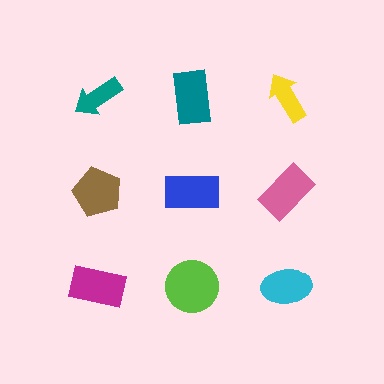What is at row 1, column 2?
A teal rectangle.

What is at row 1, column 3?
A yellow arrow.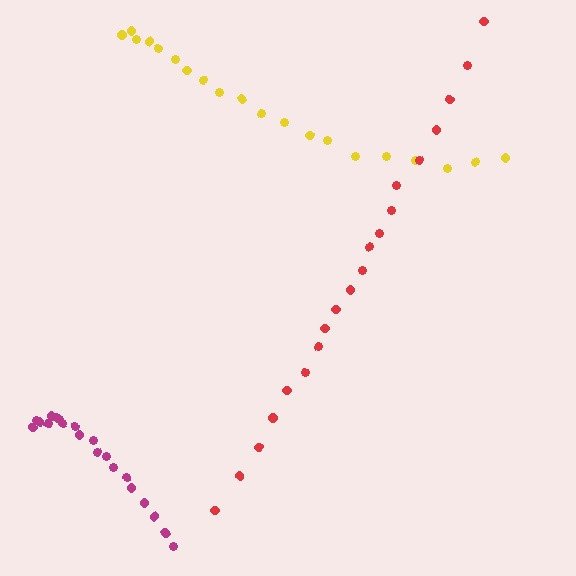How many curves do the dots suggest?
There are 3 distinct paths.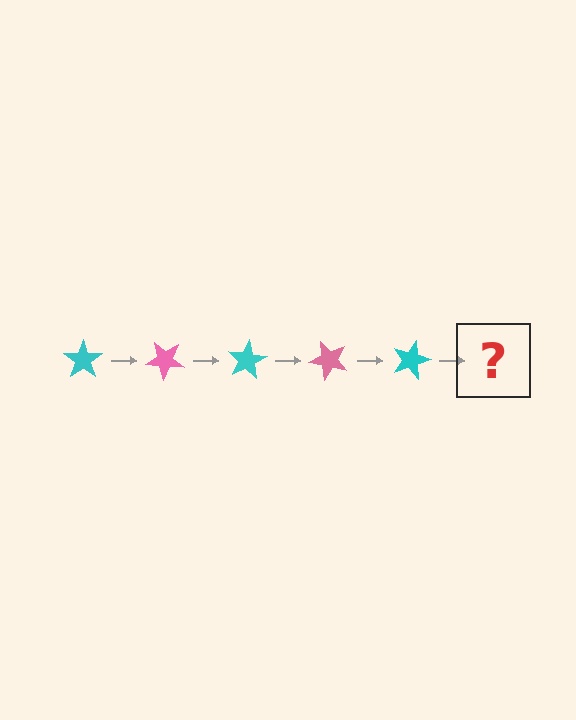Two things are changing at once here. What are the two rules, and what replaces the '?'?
The two rules are that it rotates 40 degrees each step and the color cycles through cyan and pink. The '?' should be a pink star, rotated 200 degrees from the start.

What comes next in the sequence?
The next element should be a pink star, rotated 200 degrees from the start.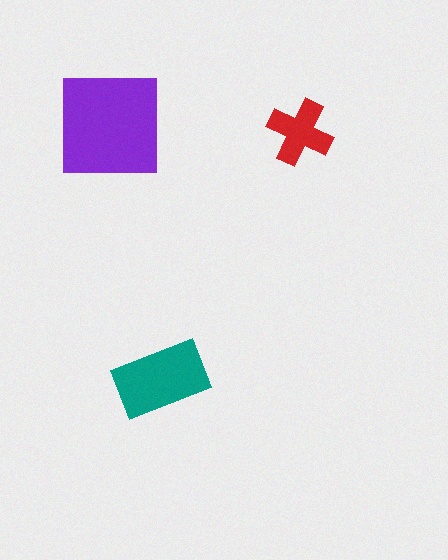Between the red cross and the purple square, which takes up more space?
The purple square.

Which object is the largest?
The purple square.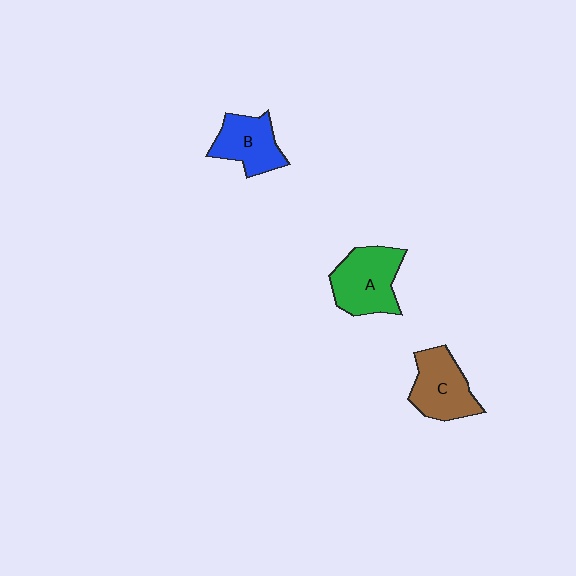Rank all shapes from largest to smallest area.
From largest to smallest: A (green), C (brown), B (blue).